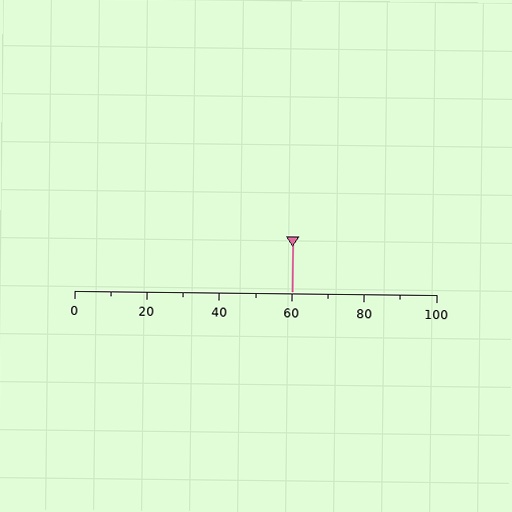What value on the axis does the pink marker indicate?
The marker indicates approximately 60.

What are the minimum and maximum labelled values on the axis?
The axis runs from 0 to 100.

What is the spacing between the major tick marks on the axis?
The major ticks are spaced 20 apart.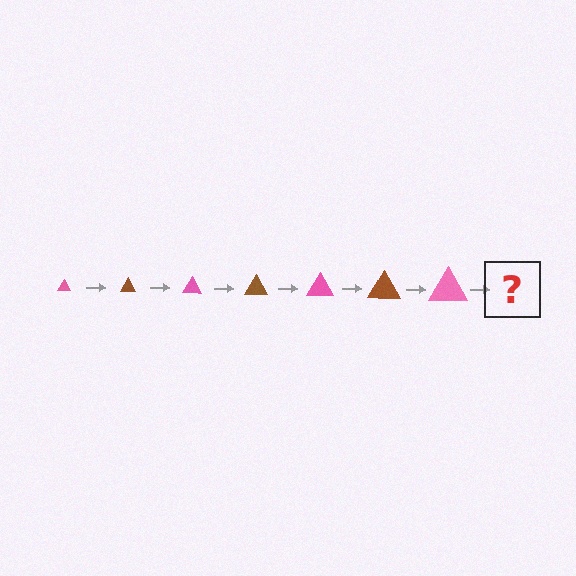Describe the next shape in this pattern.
It should be a brown triangle, larger than the previous one.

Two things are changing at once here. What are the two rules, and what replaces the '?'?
The two rules are that the triangle grows larger each step and the color cycles through pink and brown. The '?' should be a brown triangle, larger than the previous one.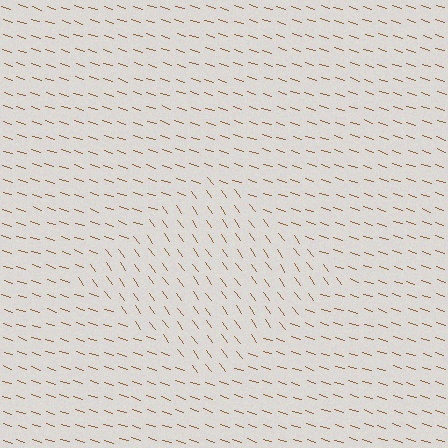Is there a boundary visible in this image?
Yes, there is a texture boundary formed by a change in line orientation.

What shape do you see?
I see a diamond.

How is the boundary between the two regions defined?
The boundary is defined purely by a change in line orientation (approximately 36 degrees difference). All lines are the same color and thickness.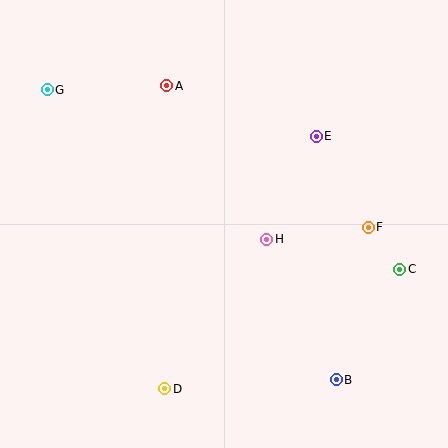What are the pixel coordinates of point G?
Point G is at (47, 90).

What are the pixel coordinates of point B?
Point B is at (336, 380).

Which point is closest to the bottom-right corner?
Point B is closest to the bottom-right corner.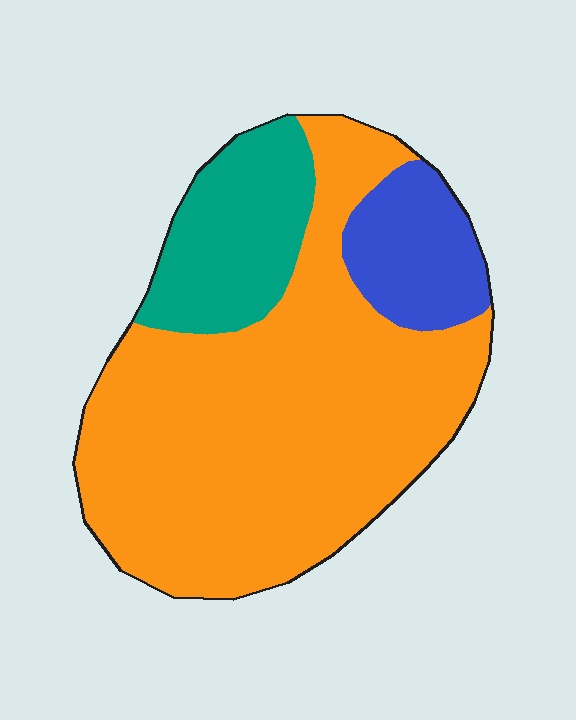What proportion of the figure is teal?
Teal covers roughly 20% of the figure.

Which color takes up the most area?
Orange, at roughly 70%.